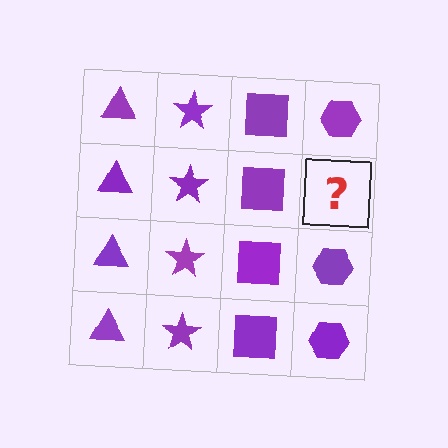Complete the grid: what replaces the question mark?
The question mark should be replaced with a purple hexagon.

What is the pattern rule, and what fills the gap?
The rule is that each column has a consistent shape. The gap should be filled with a purple hexagon.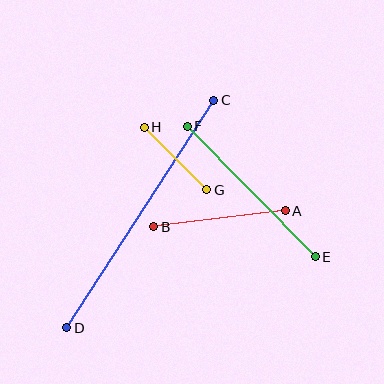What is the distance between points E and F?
The distance is approximately 182 pixels.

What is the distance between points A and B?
The distance is approximately 132 pixels.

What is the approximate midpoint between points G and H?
The midpoint is at approximately (176, 158) pixels.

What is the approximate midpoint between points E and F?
The midpoint is at approximately (251, 191) pixels.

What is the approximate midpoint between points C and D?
The midpoint is at approximately (140, 214) pixels.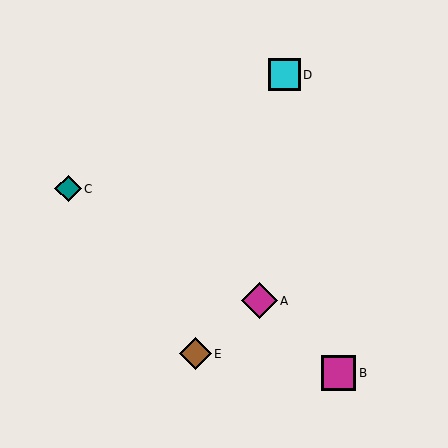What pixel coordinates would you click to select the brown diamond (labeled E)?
Click at (195, 354) to select the brown diamond E.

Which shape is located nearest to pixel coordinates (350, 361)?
The magenta square (labeled B) at (338, 373) is nearest to that location.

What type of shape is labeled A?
Shape A is a magenta diamond.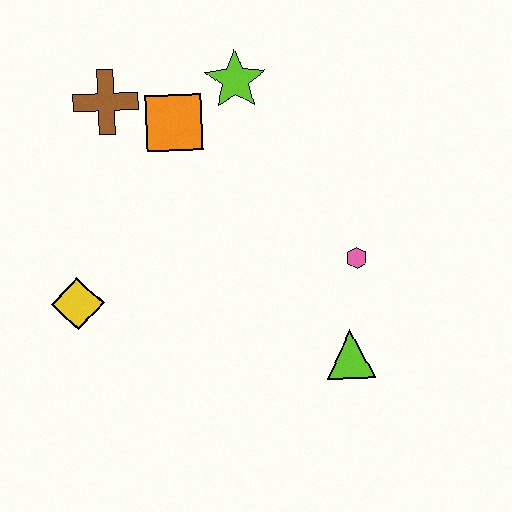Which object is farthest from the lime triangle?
The brown cross is farthest from the lime triangle.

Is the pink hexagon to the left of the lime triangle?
No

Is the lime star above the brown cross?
Yes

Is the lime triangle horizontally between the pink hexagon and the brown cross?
Yes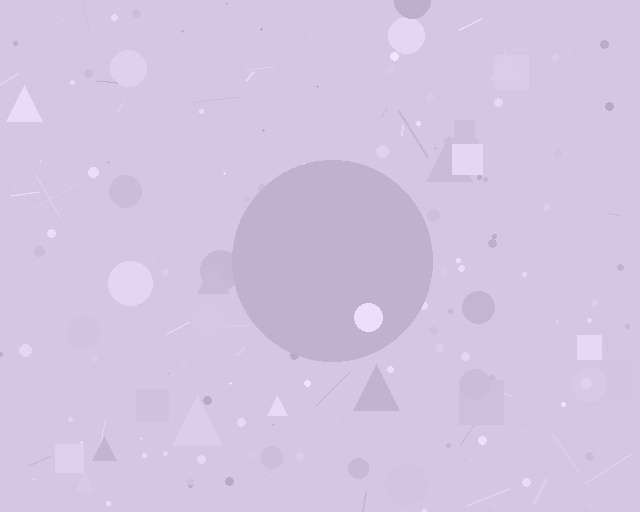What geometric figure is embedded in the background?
A circle is embedded in the background.